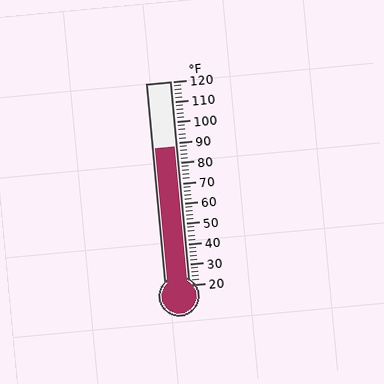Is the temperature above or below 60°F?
The temperature is above 60°F.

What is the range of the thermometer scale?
The thermometer scale ranges from 20°F to 120°F.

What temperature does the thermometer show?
The thermometer shows approximately 88°F.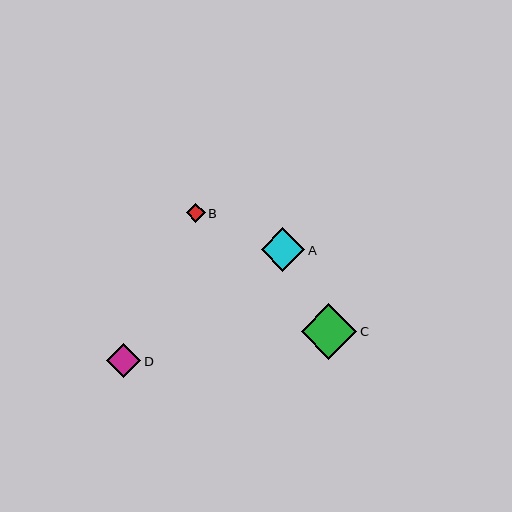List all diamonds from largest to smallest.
From largest to smallest: C, A, D, B.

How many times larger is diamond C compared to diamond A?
Diamond C is approximately 1.3 times the size of diamond A.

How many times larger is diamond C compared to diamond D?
Diamond C is approximately 1.6 times the size of diamond D.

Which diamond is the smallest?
Diamond B is the smallest with a size of approximately 19 pixels.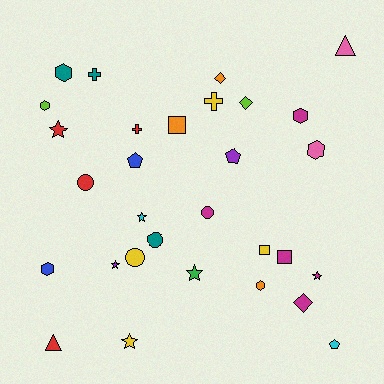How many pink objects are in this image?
There are 2 pink objects.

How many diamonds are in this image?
There are 3 diamonds.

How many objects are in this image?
There are 30 objects.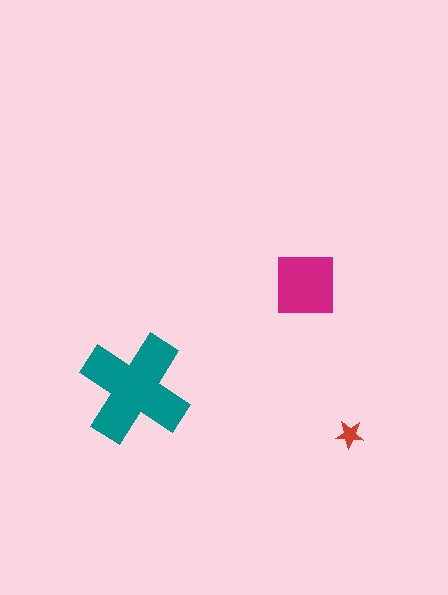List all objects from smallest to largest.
The red star, the magenta square, the teal cross.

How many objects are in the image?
There are 3 objects in the image.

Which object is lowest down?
The red star is bottommost.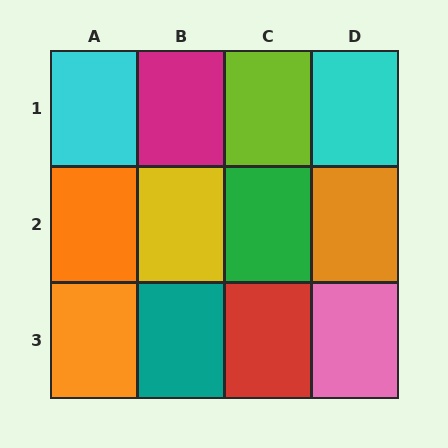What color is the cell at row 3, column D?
Pink.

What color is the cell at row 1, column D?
Cyan.